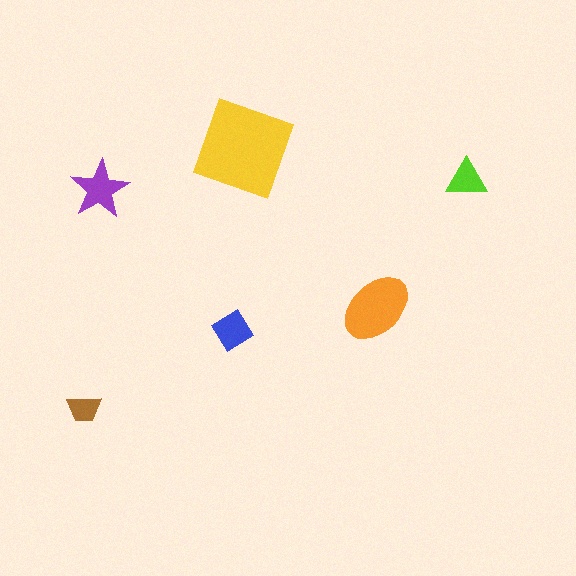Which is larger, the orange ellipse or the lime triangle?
The orange ellipse.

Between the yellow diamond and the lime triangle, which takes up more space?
The yellow diamond.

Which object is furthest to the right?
The lime triangle is rightmost.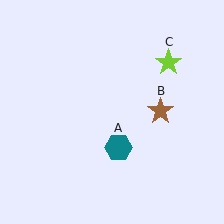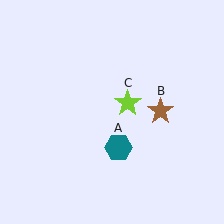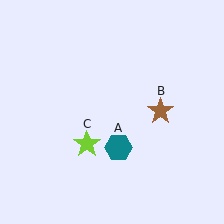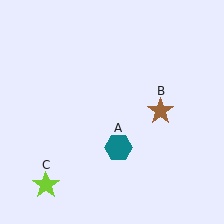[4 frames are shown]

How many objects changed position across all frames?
1 object changed position: lime star (object C).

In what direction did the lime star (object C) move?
The lime star (object C) moved down and to the left.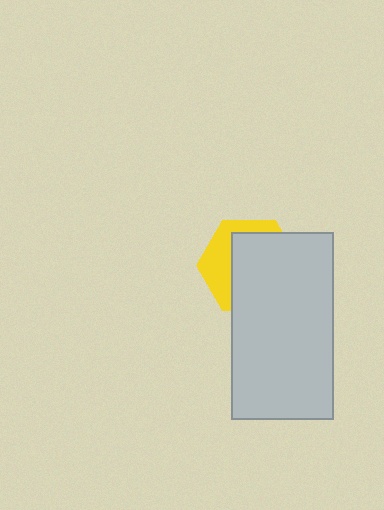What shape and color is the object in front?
The object in front is a light gray rectangle.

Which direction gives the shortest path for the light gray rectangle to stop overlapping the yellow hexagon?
Moving toward the lower-right gives the shortest separation.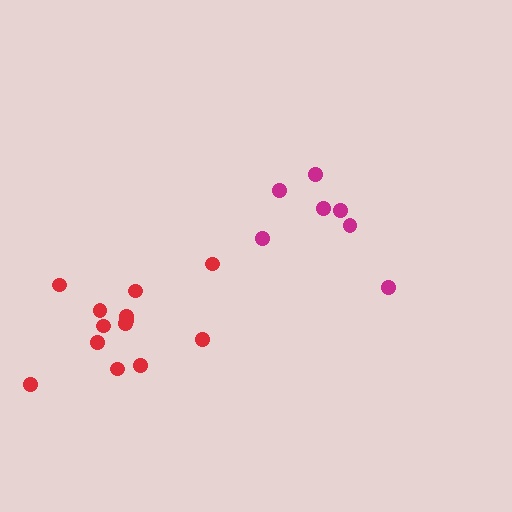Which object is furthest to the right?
The magenta cluster is rightmost.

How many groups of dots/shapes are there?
There are 2 groups.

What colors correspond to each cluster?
The clusters are colored: red, magenta.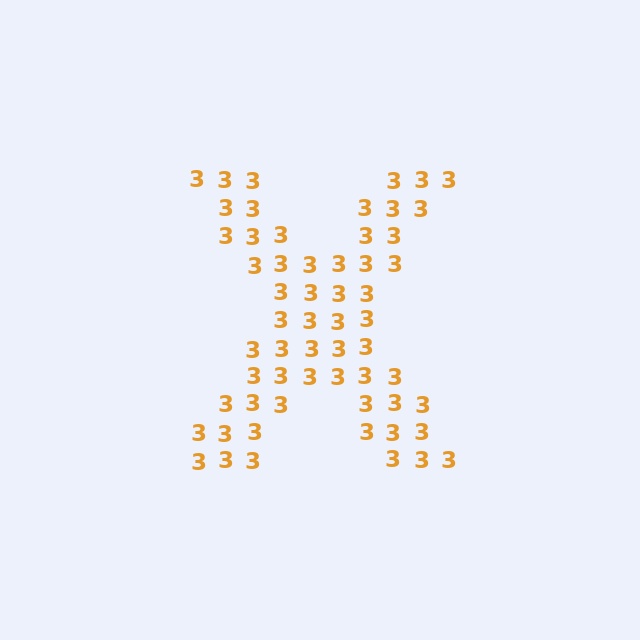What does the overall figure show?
The overall figure shows the letter X.